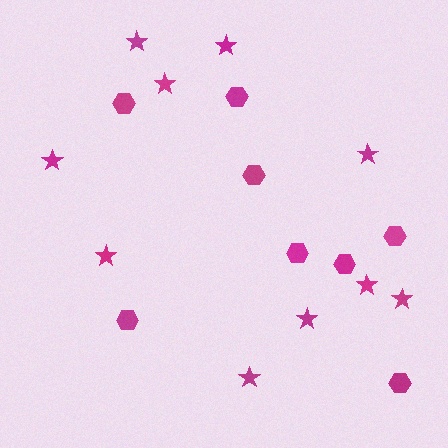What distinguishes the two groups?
There are 2 groups: one group of hexagons (8) and one group of stars (10).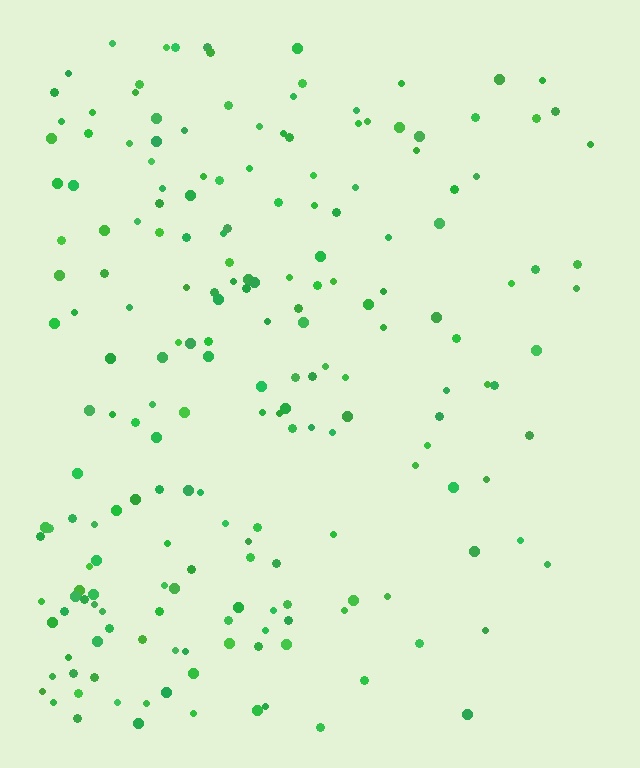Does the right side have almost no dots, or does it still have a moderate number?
Still a moderate number, just noticeably fewer than the left.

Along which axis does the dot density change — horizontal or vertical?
Horizontal.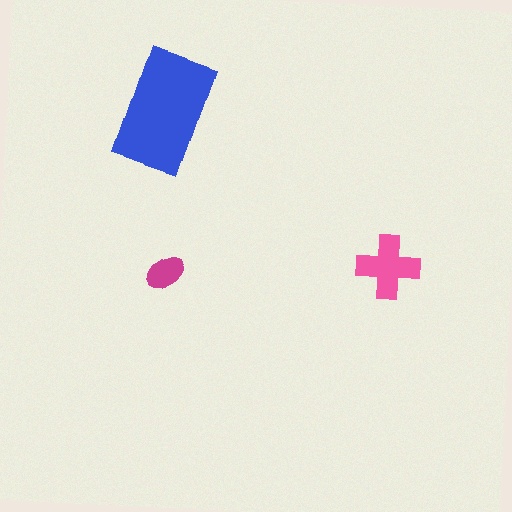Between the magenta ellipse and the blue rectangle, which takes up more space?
The blue rectangle.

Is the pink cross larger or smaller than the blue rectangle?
Smaller.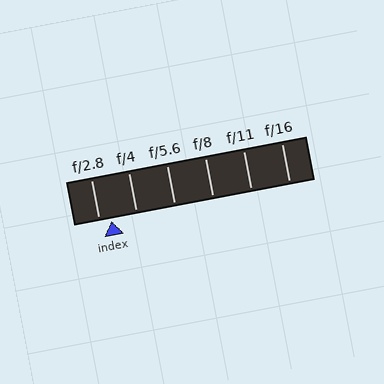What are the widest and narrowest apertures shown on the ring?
The widest aperture shown is f/2.8 and the narrowest is f/16.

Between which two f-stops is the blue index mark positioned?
The index mark is between f/2.8 and f/4.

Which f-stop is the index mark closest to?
The index mark is closest to f/2.8.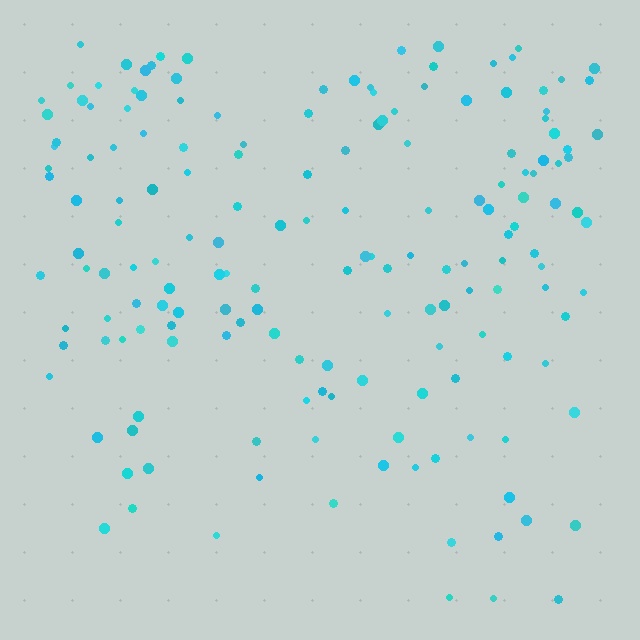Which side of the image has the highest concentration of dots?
The top.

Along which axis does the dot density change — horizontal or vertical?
Vertical.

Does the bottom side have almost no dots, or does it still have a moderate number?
Still a moderate number, just noticeably fewer than the top.